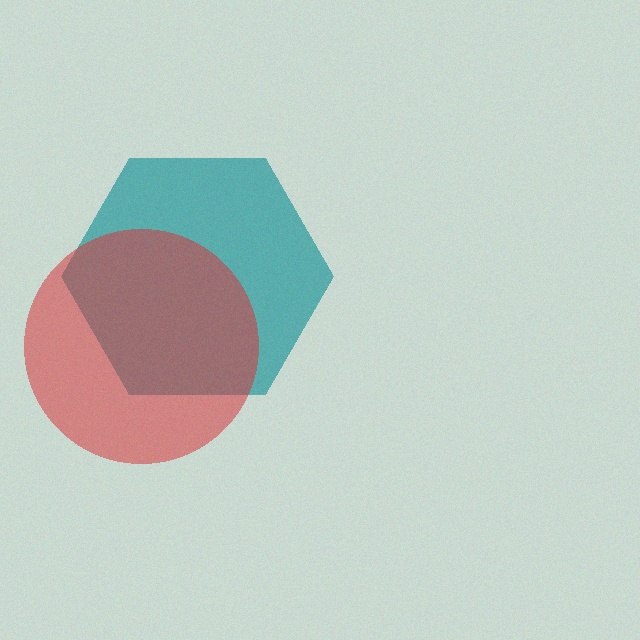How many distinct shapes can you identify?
There are 2 distinct shapes: a teal hexagon, a red circle.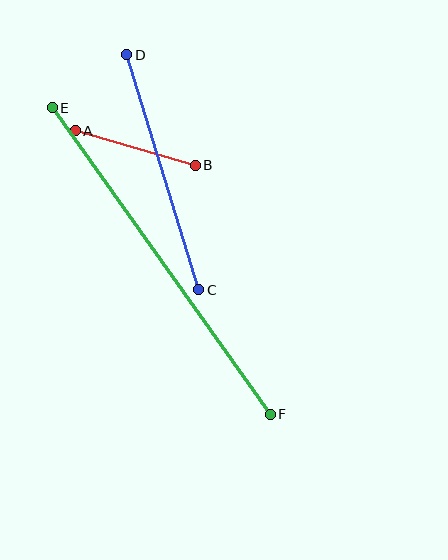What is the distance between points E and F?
The distance is approximately 376 pixels.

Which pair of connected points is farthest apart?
Points E and F are farthest apart.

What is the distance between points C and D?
The distance is approximately 246 pixels.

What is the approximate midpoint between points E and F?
The midpoint is at approximately (161, 261) pixels.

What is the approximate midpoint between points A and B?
The midpoint is at approximately (135, 148) pixels.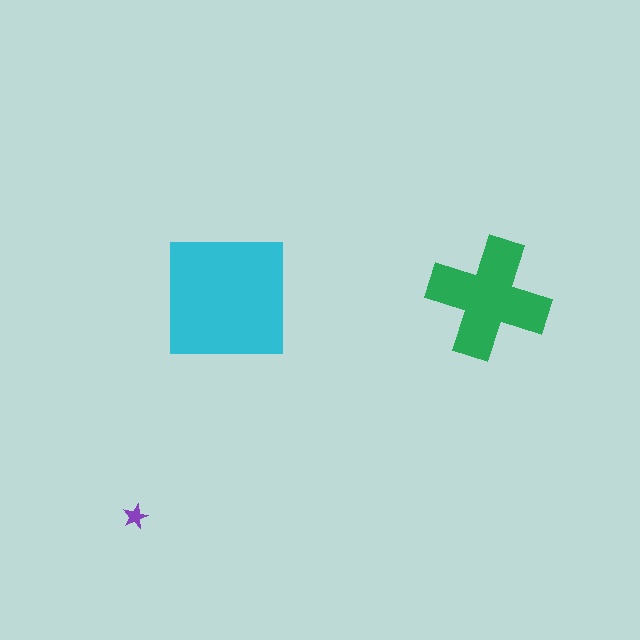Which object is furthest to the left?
The purple star is leftmost.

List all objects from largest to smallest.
The cyan square, the green cross, the purple star.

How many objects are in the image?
There are 3 objects in the image.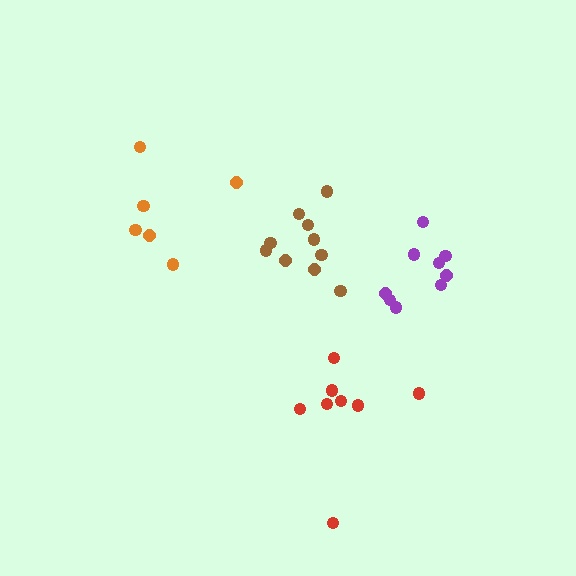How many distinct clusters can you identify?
There are 4 distinct clusters.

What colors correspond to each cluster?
The clusters are colored: orange, brown, purple, red.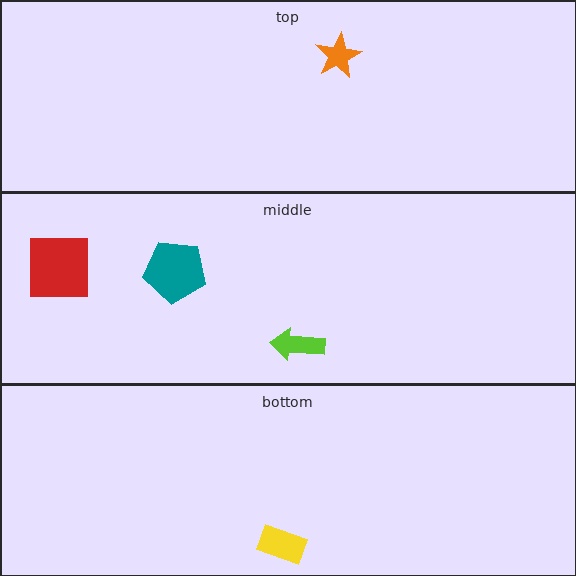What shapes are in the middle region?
The teal pentagon, the red square, the lime arrow.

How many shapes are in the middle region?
3.